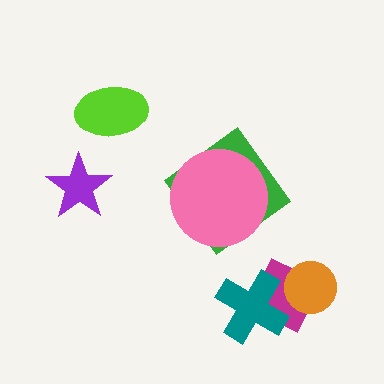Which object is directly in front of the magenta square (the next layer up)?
The orange circle is directly in front of the magenta square.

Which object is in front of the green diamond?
The pink circle is in front of the green diamond.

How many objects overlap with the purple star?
0 objects overlap with the purple star.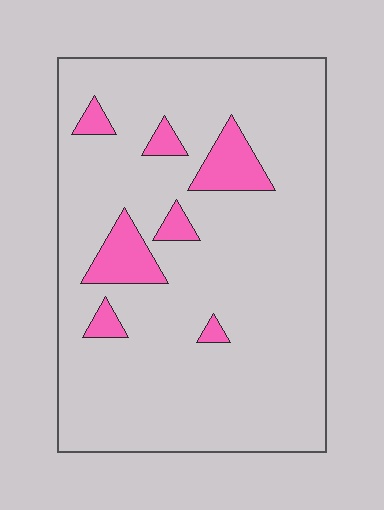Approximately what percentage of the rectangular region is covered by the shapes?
Approximately 10%.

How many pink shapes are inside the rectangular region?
7.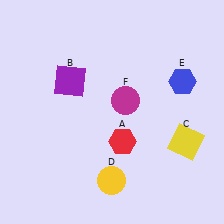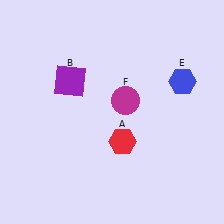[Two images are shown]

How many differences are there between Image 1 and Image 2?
There are 2 differences between the two images.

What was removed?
The yellow circle (D), the yellow square (C) were removed in Image 2.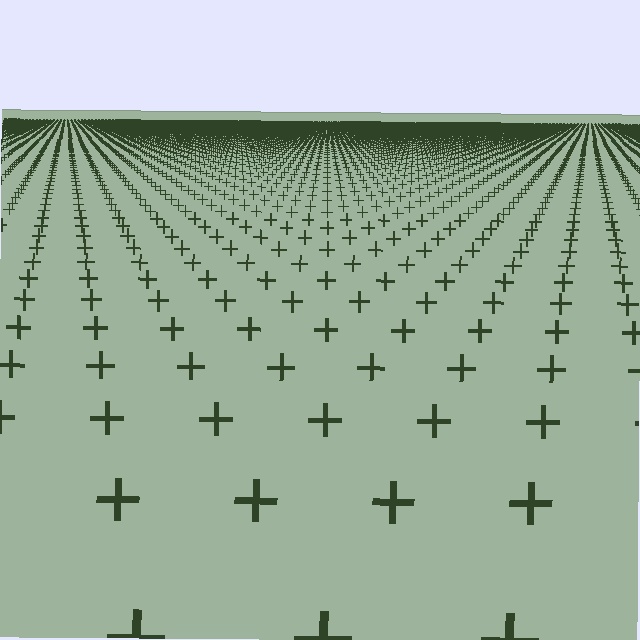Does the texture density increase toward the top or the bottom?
Density increases toward the top.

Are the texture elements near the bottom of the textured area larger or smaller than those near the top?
Larger. Near the bottom, elements are closer to the viewer and appear at a bigger on-screen size.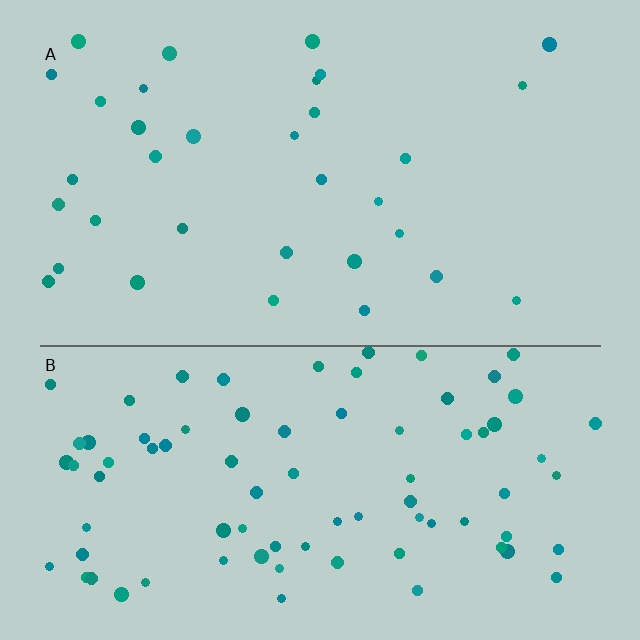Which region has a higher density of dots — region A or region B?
B (the bottom).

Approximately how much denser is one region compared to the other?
Approximately 2.5× — region B over region A.